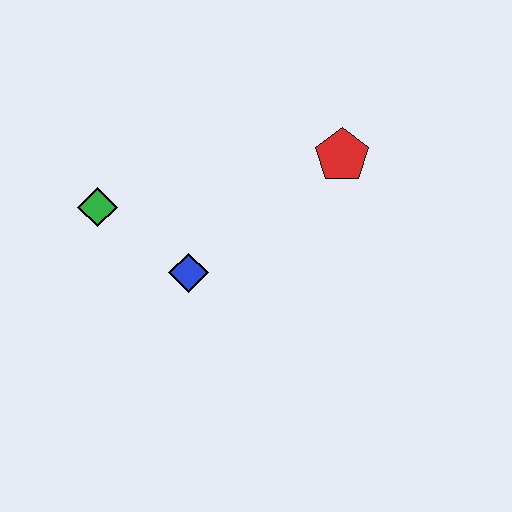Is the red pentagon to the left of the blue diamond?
No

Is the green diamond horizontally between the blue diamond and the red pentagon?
No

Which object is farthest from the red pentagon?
The green diamond is farthest from the red pentagon.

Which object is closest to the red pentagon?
The blue diamond is closest to the red pentagon.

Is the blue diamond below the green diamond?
Yes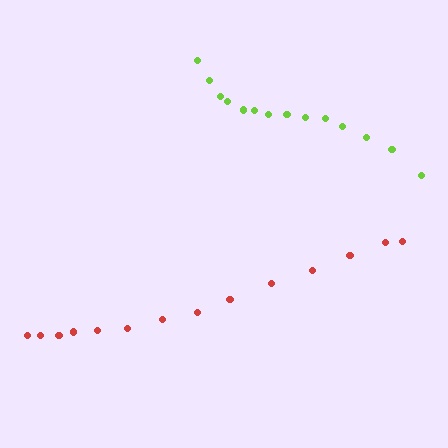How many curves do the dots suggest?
There are 2 distinct paths.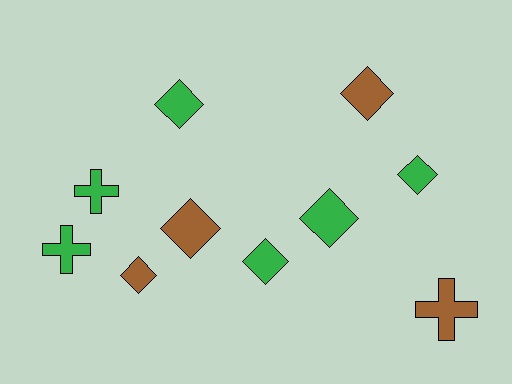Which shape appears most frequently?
Diamond, with 7 objects.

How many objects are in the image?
There are 10 objects.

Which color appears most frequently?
Green, with 6 objects.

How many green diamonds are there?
There are 4 green diamonds.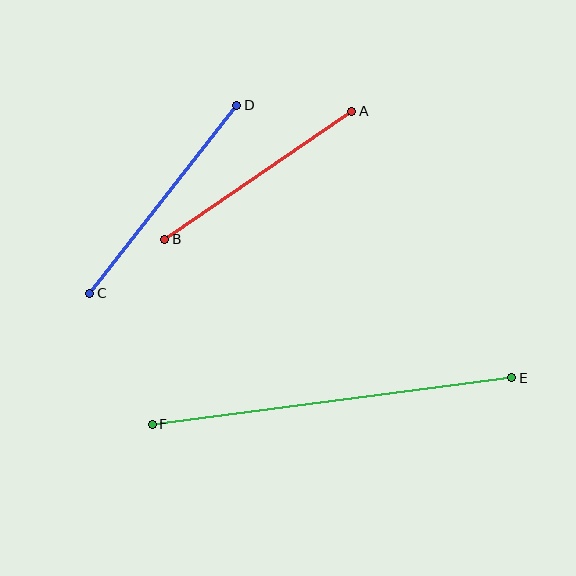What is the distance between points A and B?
The distance is approximately 227 pixels.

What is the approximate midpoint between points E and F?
The midpoint is at approximately (332, 401) pixels.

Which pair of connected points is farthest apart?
Points E and F are farthest apart.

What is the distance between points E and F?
The distance is approximately 362 pixels.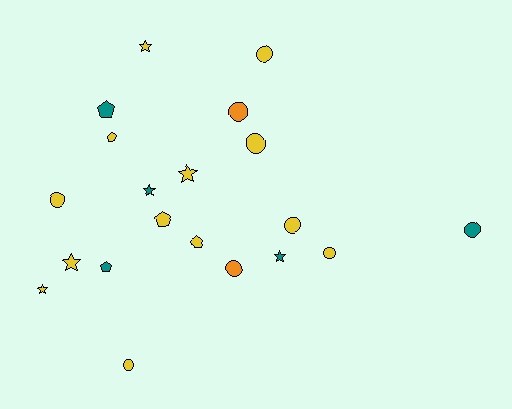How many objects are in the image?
There are 20 objects.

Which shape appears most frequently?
Circle, with 9 objects.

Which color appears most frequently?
Yellow, with 13 objects.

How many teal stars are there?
There are 2 teal stars.